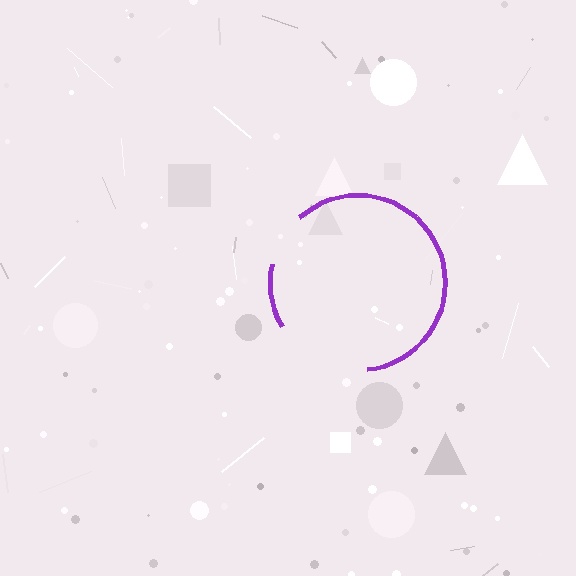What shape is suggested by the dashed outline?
The dashed outline suggests a circle.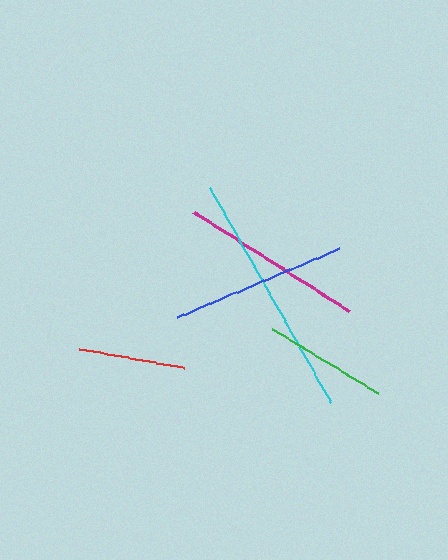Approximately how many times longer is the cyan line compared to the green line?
The cyan line is approximately 2.0 times the length of the green line.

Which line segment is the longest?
The cyan line is the longest at approximately 246 pixels.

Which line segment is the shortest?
The red line is the shortest at approximately 106 pixels.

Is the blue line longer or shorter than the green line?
The blue line is longer than the green line.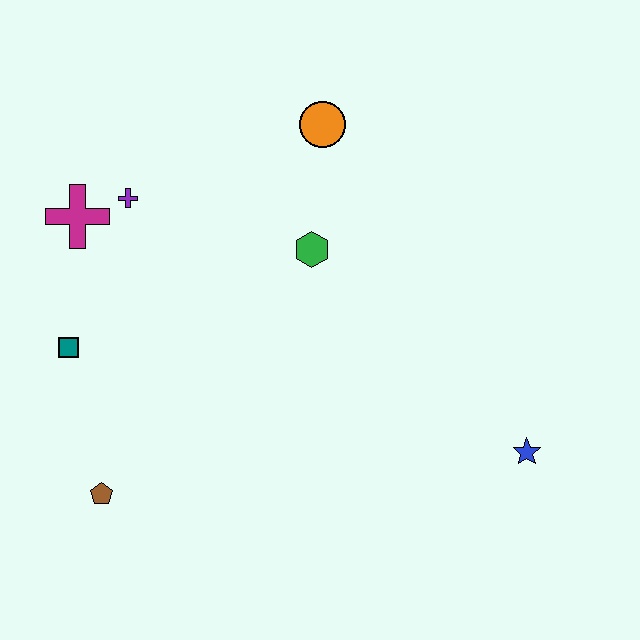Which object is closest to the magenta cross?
The purple cross is closest to the magenta cross.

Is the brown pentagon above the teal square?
No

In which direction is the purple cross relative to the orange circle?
The purple cross is to the left of the orange circle.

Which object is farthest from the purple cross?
The blue star is farthest from the purple cross.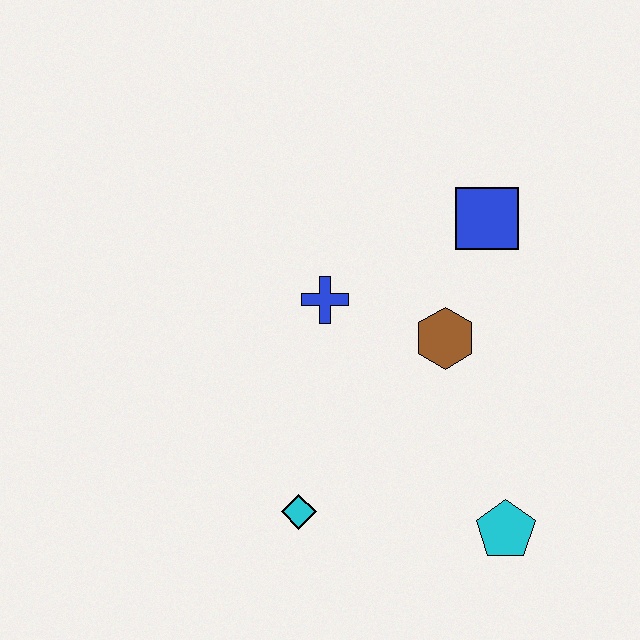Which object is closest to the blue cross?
The brown hexagon is closest to the blue cross.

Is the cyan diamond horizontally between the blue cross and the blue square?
No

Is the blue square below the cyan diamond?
No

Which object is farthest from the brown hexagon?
The cyan diamond is farthest from the brown hexagon.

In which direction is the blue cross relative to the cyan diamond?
The blue cross is above the cyan diamond.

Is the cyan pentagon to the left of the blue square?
No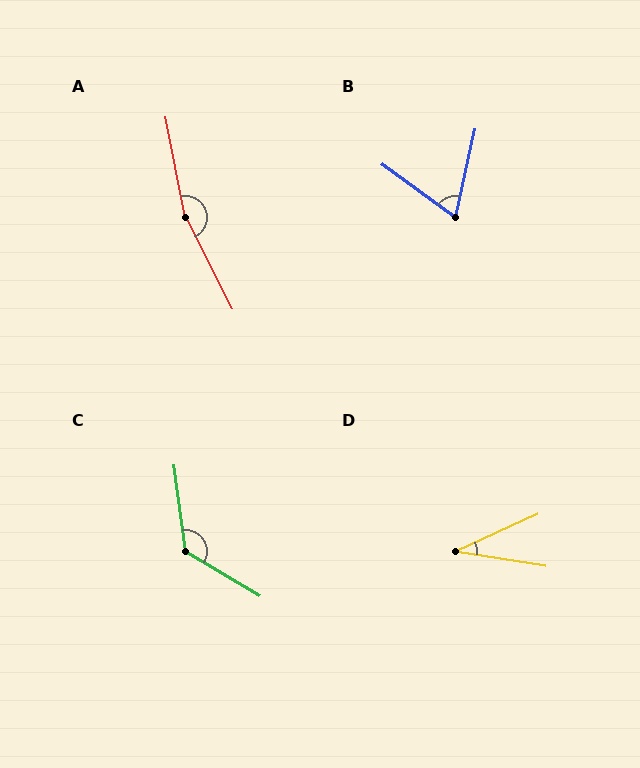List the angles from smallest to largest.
D (34°), B (66°), C (129°), A (164°).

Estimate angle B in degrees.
Approximately 66 degrees.